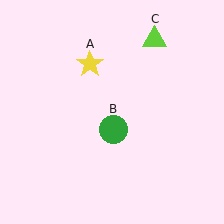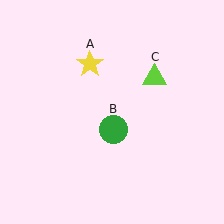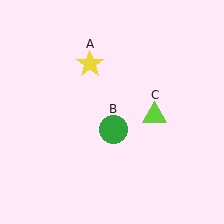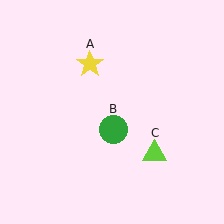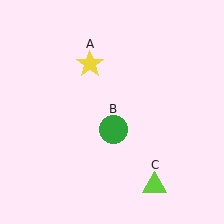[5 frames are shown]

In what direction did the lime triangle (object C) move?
The lime triangle (object C) moved down.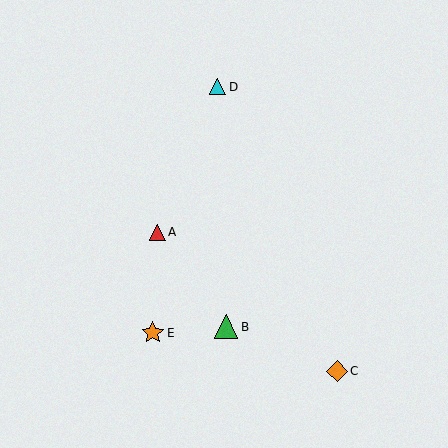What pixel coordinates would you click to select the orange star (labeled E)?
Click at (153, 333) to select the orange star E.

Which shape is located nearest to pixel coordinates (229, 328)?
The green triangle (labeled B) at (226, 327) is nearest to that location.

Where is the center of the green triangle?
The center of the green triangle is at (226, 327).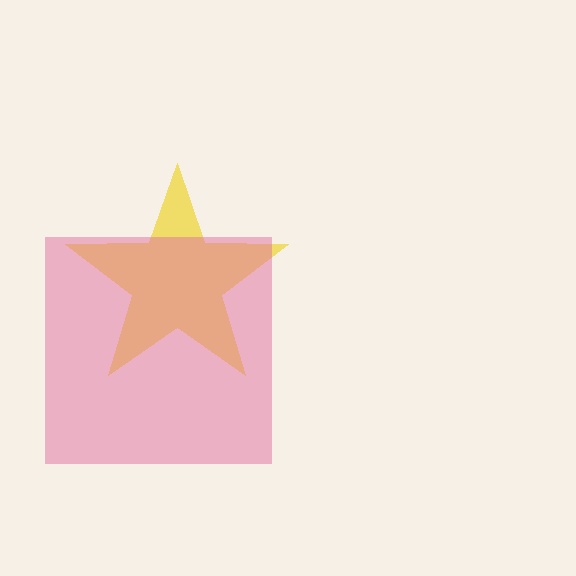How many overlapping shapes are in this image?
There are 2 overlapping shapes in the image.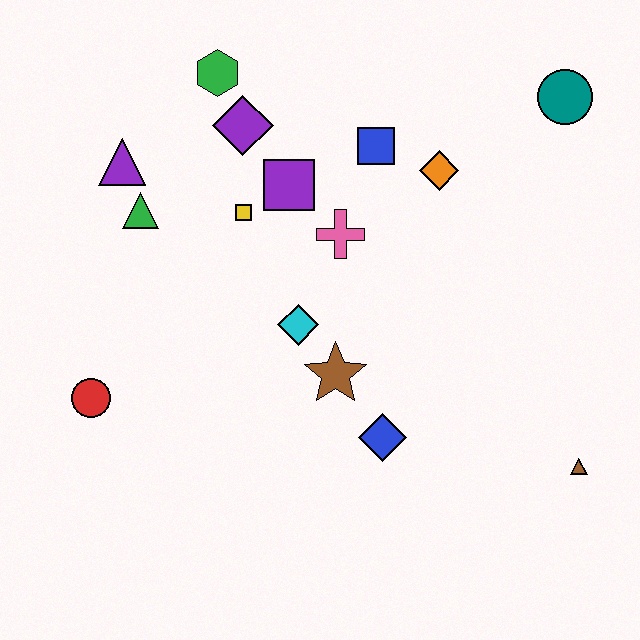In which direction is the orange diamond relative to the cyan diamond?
The orange diamond is above the cyan diamond.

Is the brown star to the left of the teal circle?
Yes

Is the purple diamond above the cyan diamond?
Yes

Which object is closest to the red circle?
The green triangle is closest to the red circle.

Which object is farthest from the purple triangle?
The brown triangle is farthest from the purple triangle.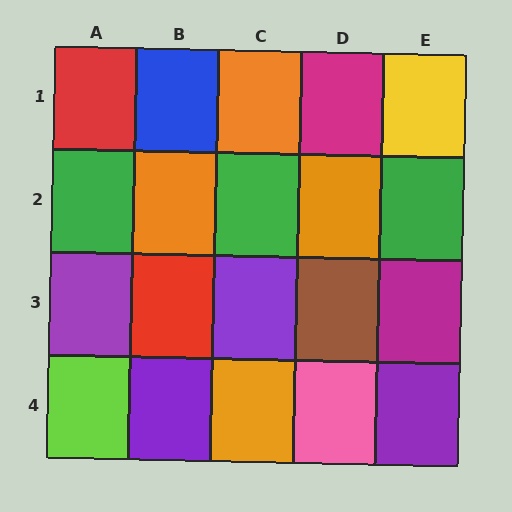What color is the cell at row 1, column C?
Orange.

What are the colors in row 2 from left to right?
Green, orange, green, orange, green.